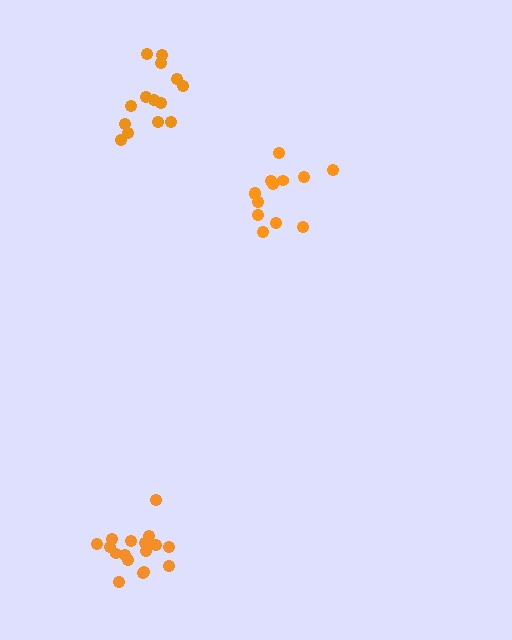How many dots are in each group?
Group 1: 13 dots, Group 2: 14 dots, Group 3: 17 dots (44 total).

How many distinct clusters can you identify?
There are 3 distinct clusters.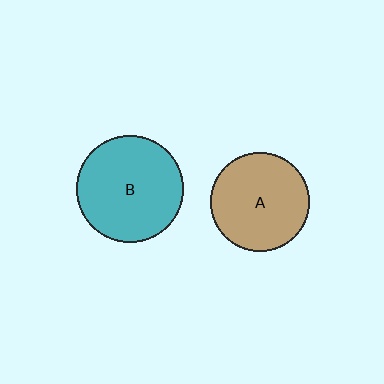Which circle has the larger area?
Circle B (teal).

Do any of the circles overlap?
No, none of the circles overlap.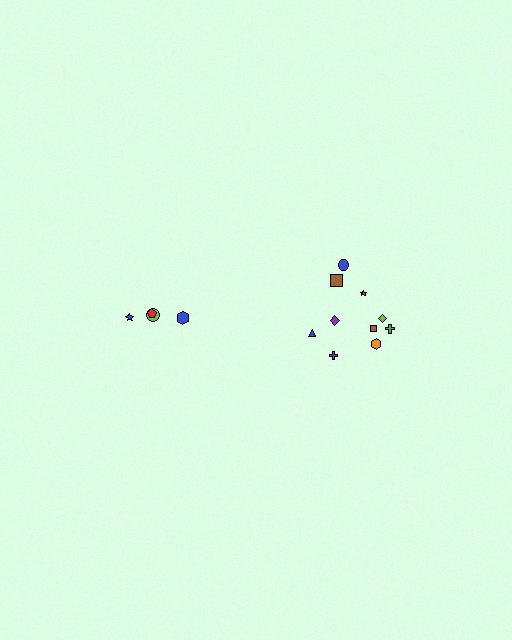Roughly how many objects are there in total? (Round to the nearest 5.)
Roughly 15 objects in total.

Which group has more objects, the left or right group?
The right group.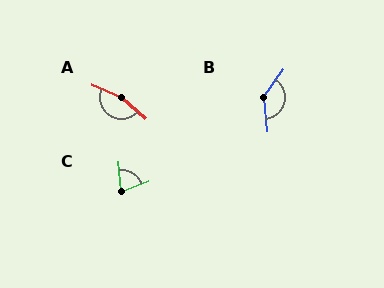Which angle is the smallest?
C, at approximately 74 degrees.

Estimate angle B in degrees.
Approximately 139 degrees.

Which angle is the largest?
A, at approximately 161 degrees.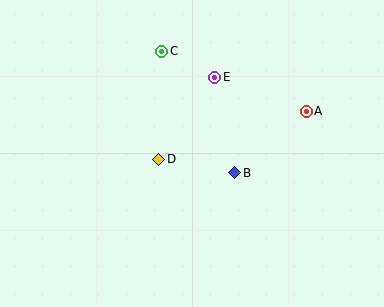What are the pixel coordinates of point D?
Point D is at (159, 159).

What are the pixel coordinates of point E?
Point E is at (215, 77).